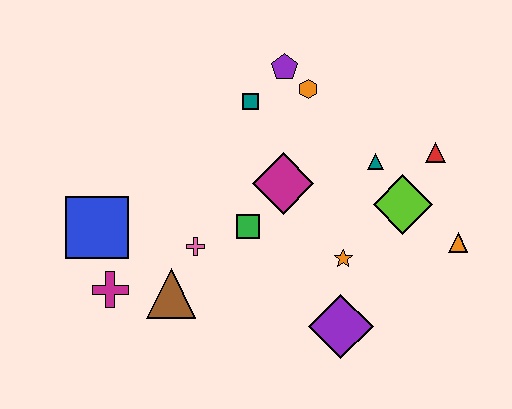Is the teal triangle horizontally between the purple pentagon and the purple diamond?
No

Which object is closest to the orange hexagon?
The purple pentagon is closest to the orange hexagon.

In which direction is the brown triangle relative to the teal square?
The brown triangle is below the teal square.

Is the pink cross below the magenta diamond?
Yes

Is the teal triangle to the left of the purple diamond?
No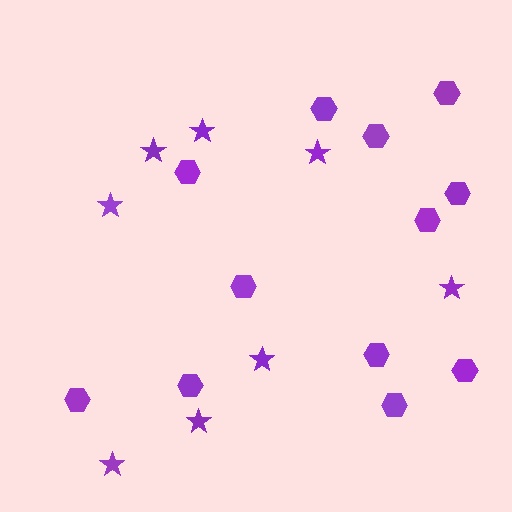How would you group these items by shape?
There are 2 groups: one group of hexagons (12) and one group of stars (8).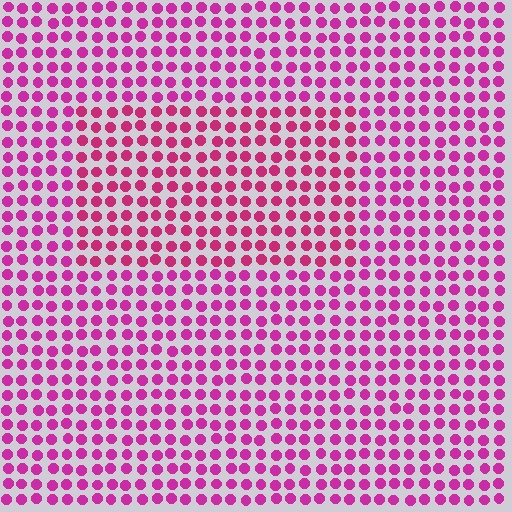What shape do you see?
I see a rectangle.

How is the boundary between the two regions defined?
The boundary is defined purely by a slight shift in hue (about 18 degrees). Spacing, size, and orientation are identical on both sides.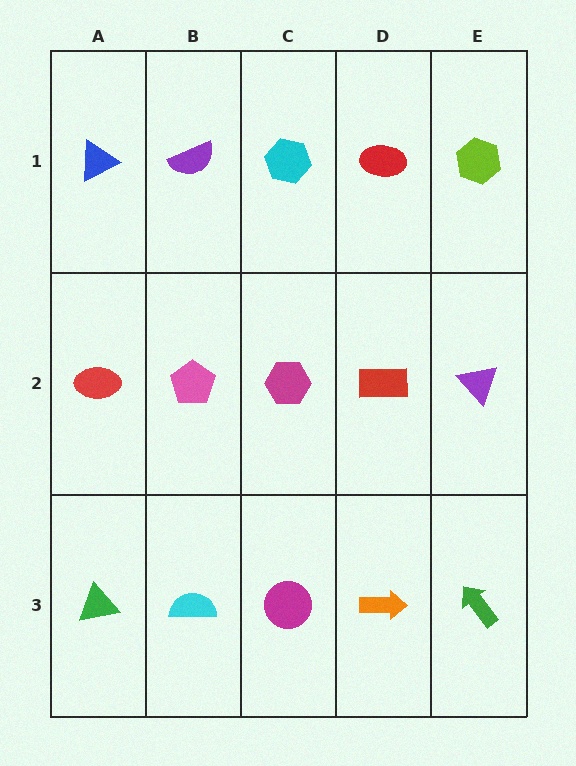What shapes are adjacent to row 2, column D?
A red ellipse (row 1, column D), an orange arrow (row 3, column D), a magenta hexagon (row 2, column C), a purple triangle (row 2, column E).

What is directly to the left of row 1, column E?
A red ellipse.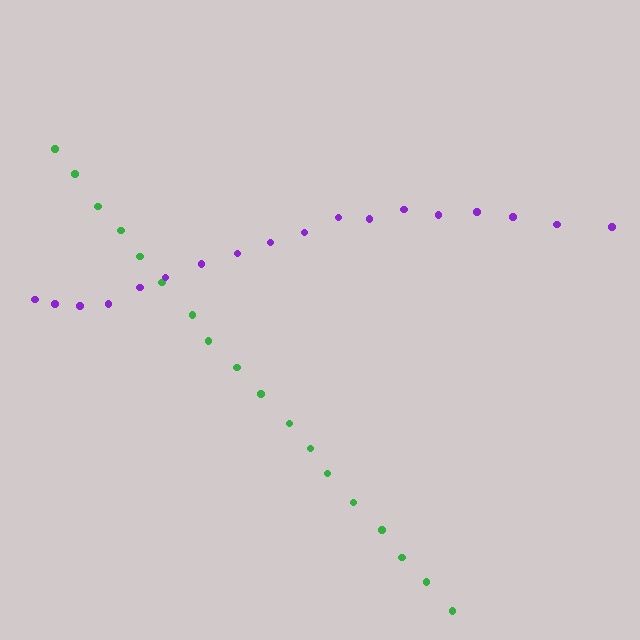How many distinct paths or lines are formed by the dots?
There are 2 distinct paths.